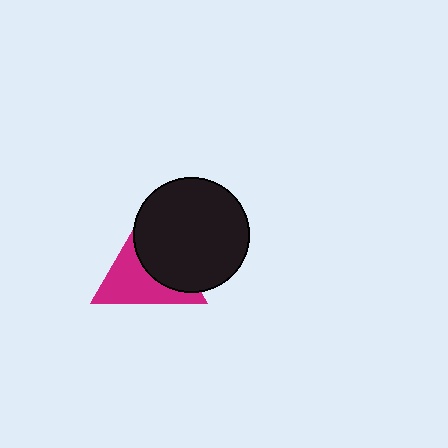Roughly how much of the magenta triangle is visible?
About half of it is visible (roughly 52%).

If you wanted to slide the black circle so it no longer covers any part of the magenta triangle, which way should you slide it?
Slide it toward the upper-right — that is the most direct way to separate the two shapes.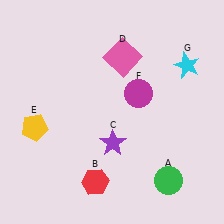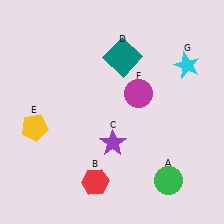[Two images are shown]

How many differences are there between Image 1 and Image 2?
There is 1 difference between the two images.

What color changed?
The square (D) changed from pink in Image 1 to teal in Image 2.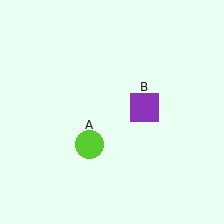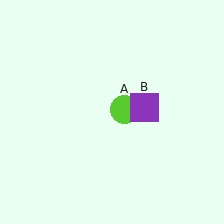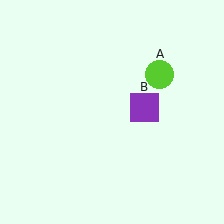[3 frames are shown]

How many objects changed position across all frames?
1 object changed position: lime circle (object A).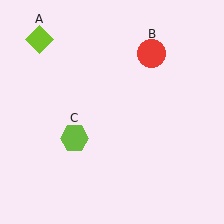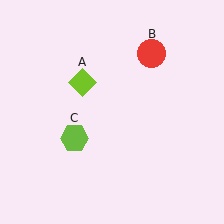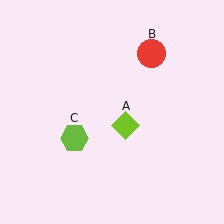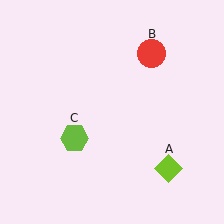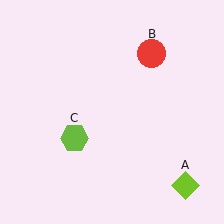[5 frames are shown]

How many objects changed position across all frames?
1 object changed position: lime diamond (object A).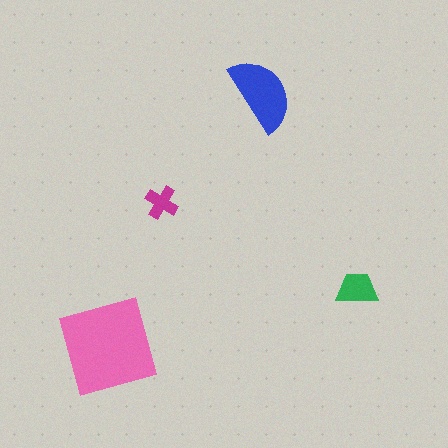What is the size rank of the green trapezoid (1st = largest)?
3rd.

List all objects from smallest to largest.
The magenta cross, the green trapezoid, the blue semicircle, the pink diamond.